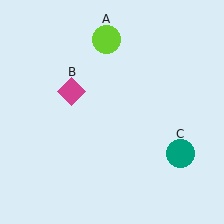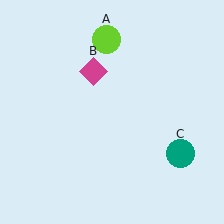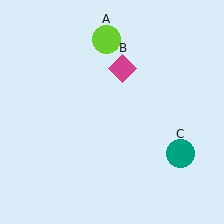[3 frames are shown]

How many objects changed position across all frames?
1 object changed position: magenta diamond (object B).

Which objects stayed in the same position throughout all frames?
Lime circle (object A) and teal circle (object C) remained stationary.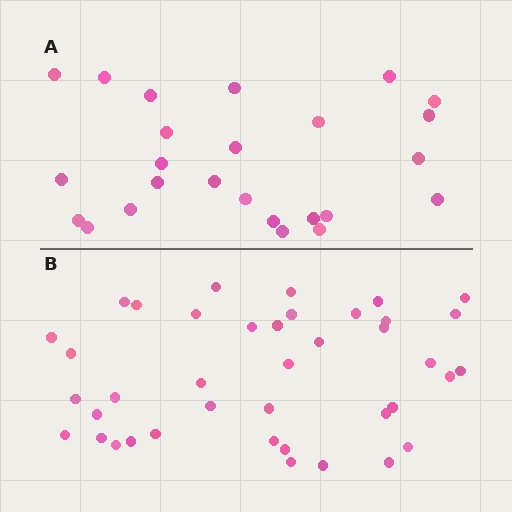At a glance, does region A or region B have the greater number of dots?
Region B (the bottom region) has more dots.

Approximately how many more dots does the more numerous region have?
Region B has approximately 15 more dots than region A.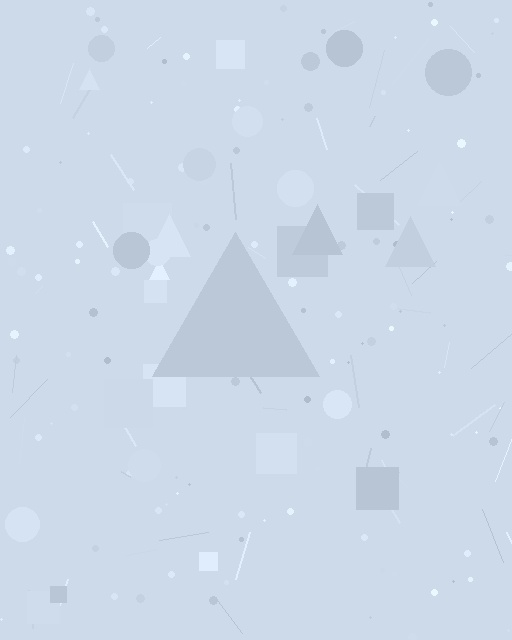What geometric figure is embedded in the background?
A triangle is embedded in the background.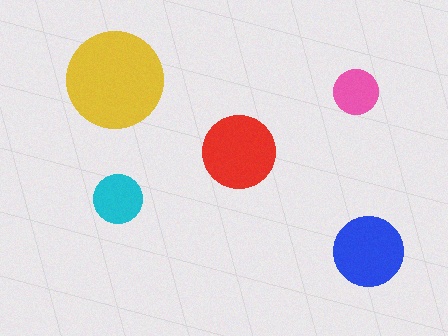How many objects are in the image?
There are 5 objects in the image.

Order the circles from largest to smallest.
the yellow one, the red one, the blue one, the cyan one, the pink one.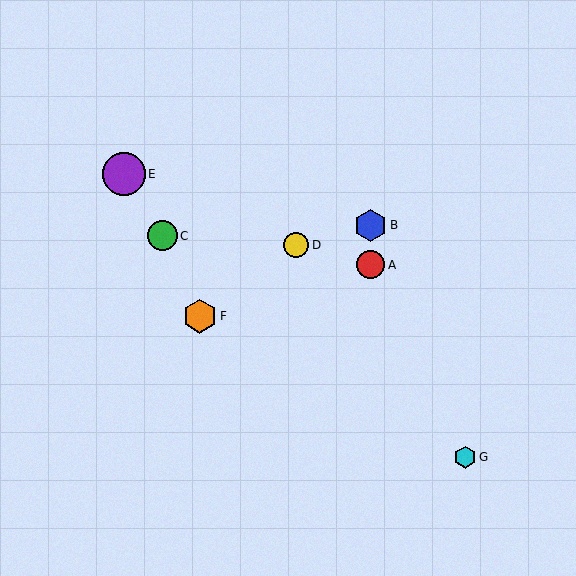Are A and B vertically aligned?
Yes, both are at x≈371.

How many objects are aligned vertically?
2 objects (A, B) are aligned vertically.